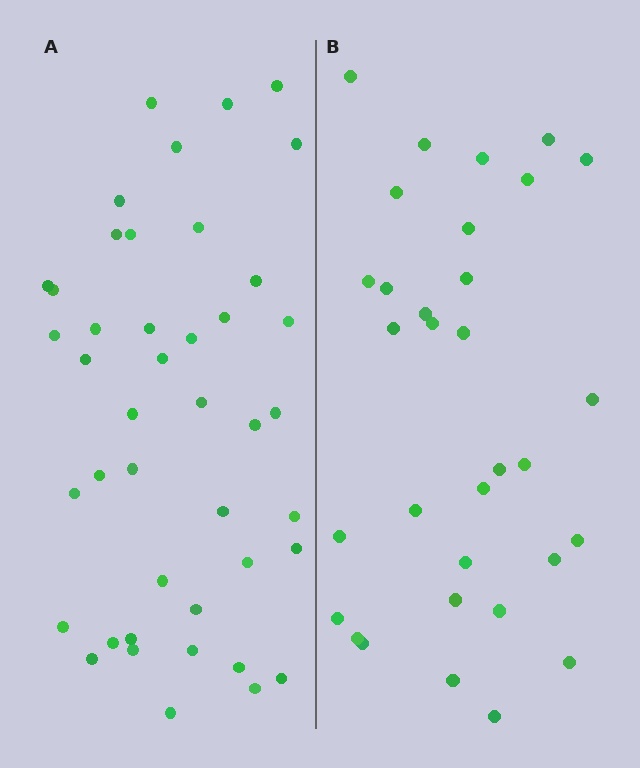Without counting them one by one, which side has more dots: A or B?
Region A (the left region) has more dots.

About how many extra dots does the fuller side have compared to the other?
Region A has roughly 12 or so more dots than region B.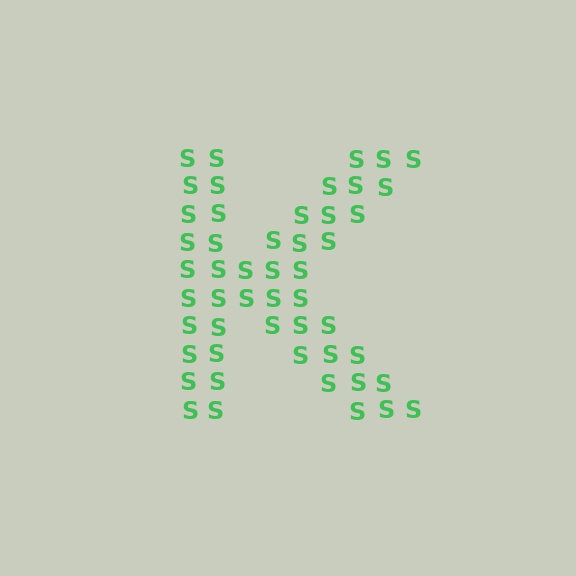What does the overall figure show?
The overall figure shows the letter K.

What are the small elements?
The small elements are letter S's.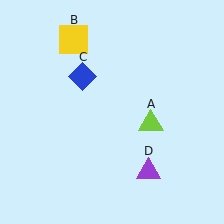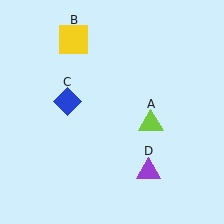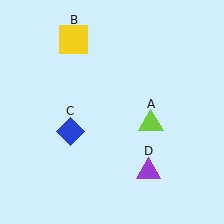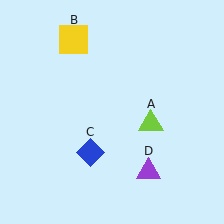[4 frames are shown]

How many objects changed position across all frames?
1 object changed position: blue diamond (object C).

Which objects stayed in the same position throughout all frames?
Lime triangle (object A) and yellow square (object B) and purple triangle (object D) remained stationary.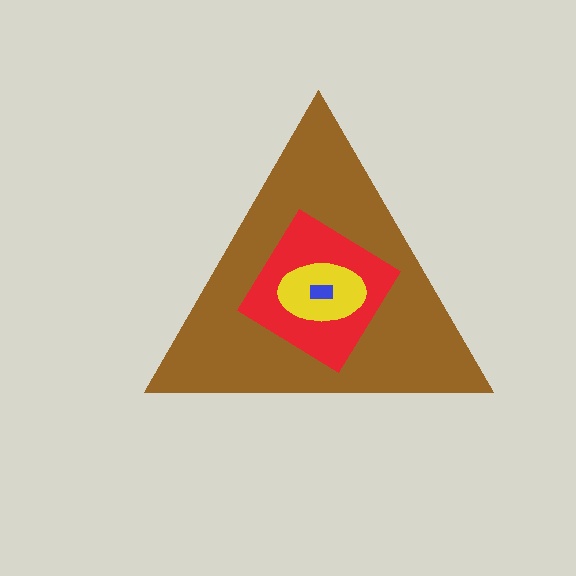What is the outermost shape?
The brown triangle.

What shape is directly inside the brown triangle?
The red diamond.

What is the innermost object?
The blue rectangle.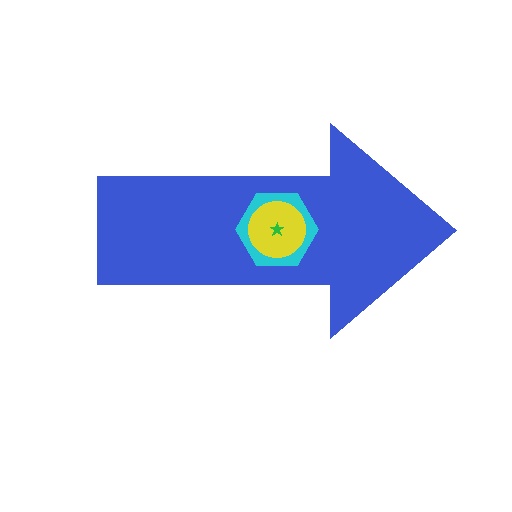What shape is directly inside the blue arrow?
The cyan hexagon.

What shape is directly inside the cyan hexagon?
The yellow circle.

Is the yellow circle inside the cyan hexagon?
Yes.